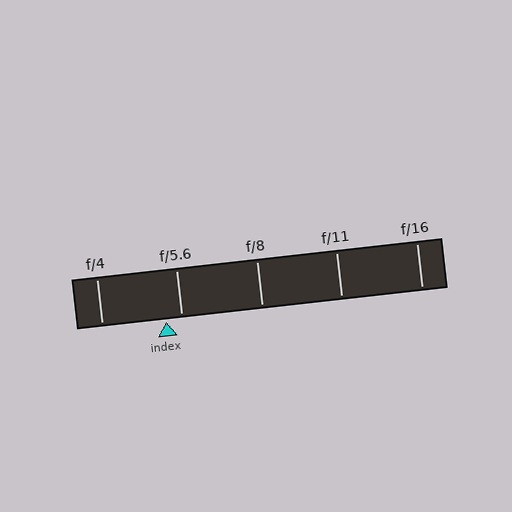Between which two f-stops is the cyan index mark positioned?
The index mark is between f/4 and f/5.6.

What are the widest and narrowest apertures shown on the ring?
The widest aperture shown is f/4 and the narrowest is f/16.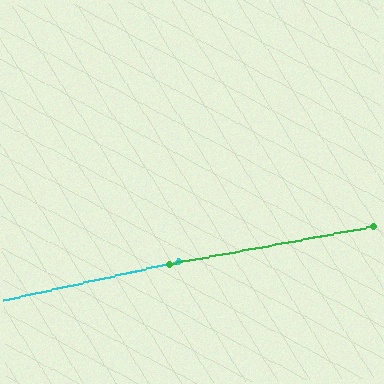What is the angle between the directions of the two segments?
Approximately 2 degrees.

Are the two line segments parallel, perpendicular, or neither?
Parallel — their directions differ by only 1.7°.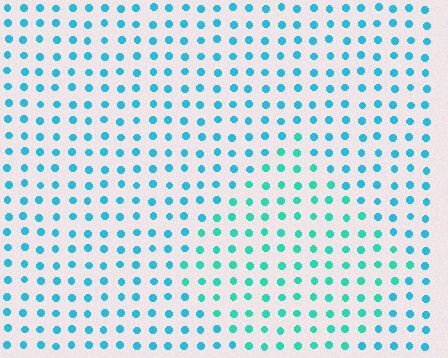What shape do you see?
I see a diamond.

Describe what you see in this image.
The image is filled with small cyan elements in a uniform arrangement. A diamond-shaped region is visible where the elements are tinted to a slightly different hue, forming a subtle color boundary.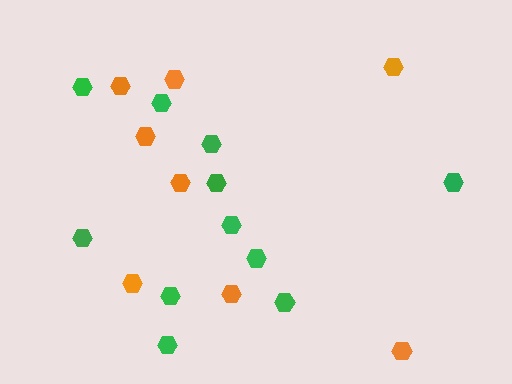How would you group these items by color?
There are 2 groups: one group of green hexagons (11) and one group of orange hexagons (8).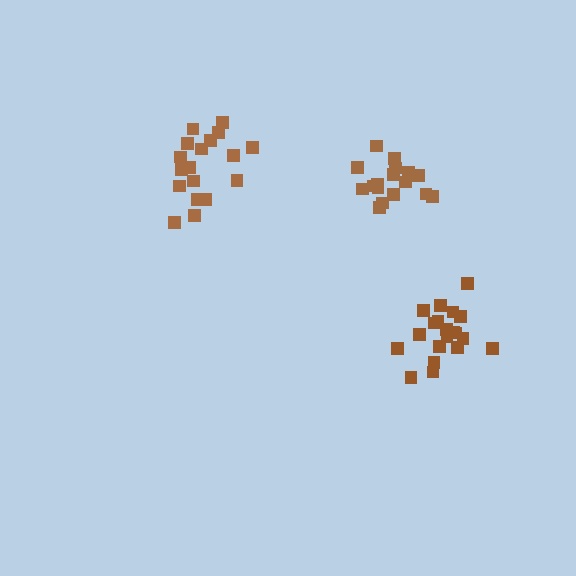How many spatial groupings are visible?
There are 3 spatial groupings.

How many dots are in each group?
Group 1: 17 dots, Group 2: 18 dots, Group 3: 21 dots (56 total).